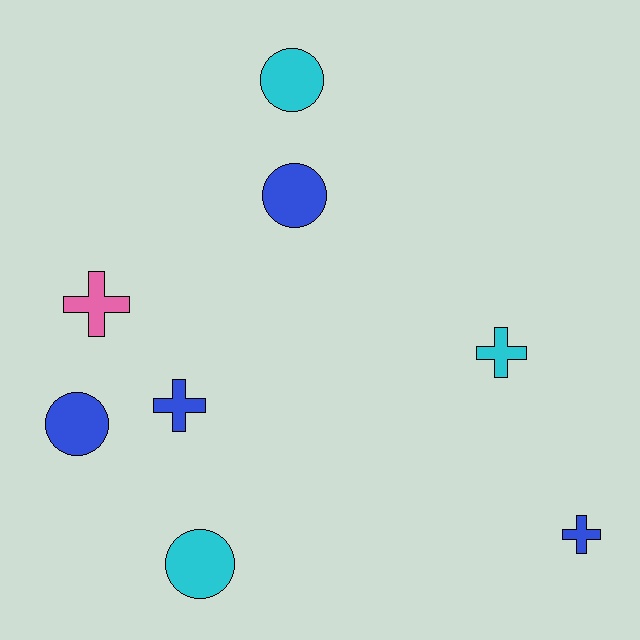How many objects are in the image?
There are 8 objects.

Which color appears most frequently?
Blue, with 4 objects.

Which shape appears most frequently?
Cross, with 4 objects.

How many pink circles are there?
There are no pink circles.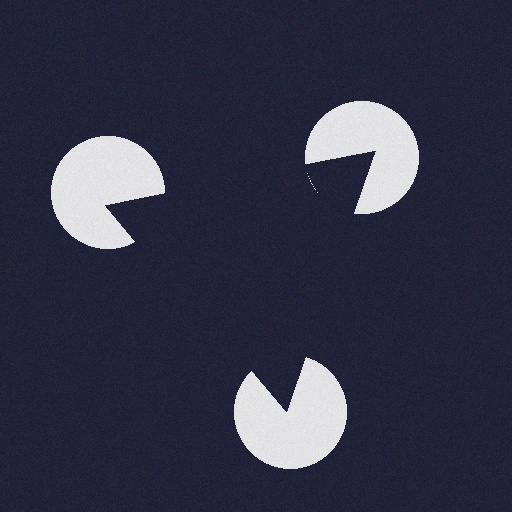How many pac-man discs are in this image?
There are 3 — one at each vertex of the illusory triangle.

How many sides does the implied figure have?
3 sides.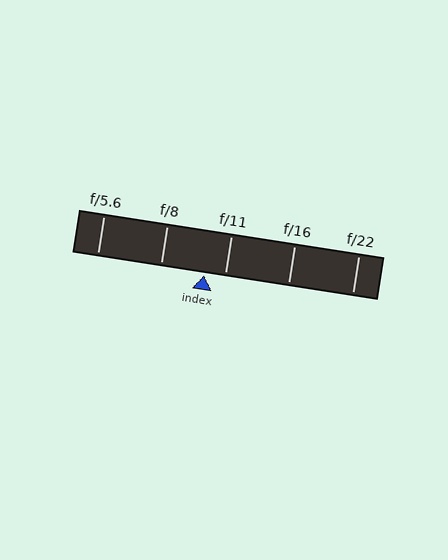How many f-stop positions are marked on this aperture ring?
There are 5 f-stop positions marked.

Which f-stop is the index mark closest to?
The index mark is closest to f/11.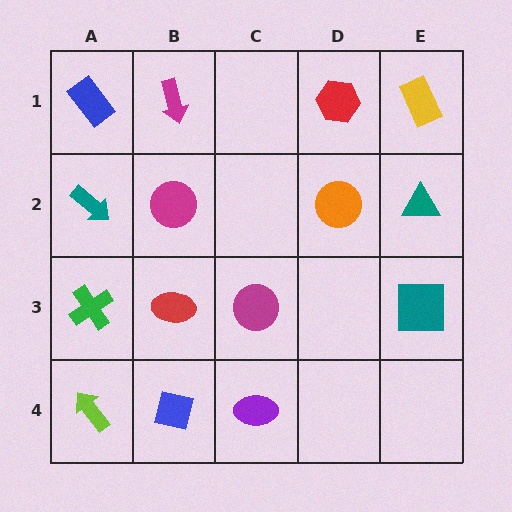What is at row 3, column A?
A green cross.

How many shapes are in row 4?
3 shapes.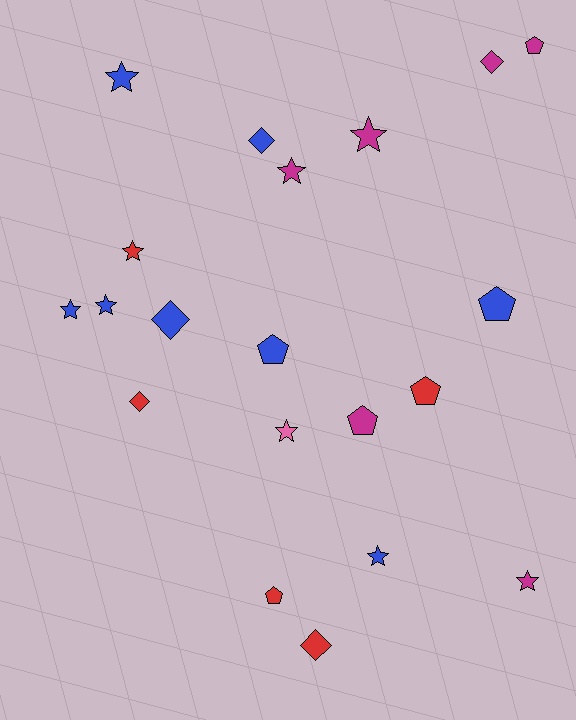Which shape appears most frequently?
Star, with 9 objects.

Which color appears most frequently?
Blue, with 8 objects.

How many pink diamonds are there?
There are no pink diamonds.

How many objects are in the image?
There are 20 objects.